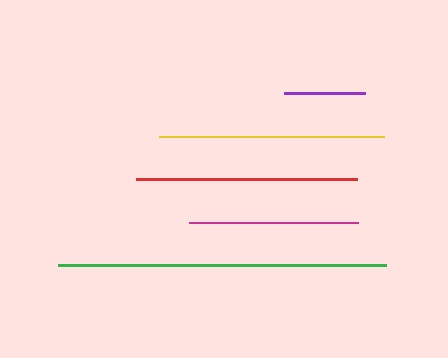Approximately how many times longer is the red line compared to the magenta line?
The red line is approximately 1.3 times the length of the magenta line.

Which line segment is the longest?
The green line is the longest at approximately 328 pixels.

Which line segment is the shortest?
The purple line is the shortest at approximately 81 pixels.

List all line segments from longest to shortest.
From longest to shortest: green, yellow, red, magenta, purple.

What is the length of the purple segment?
The purple segment is approximately 81 pixels long.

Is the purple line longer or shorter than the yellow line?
The yellow line is longer than the purple line.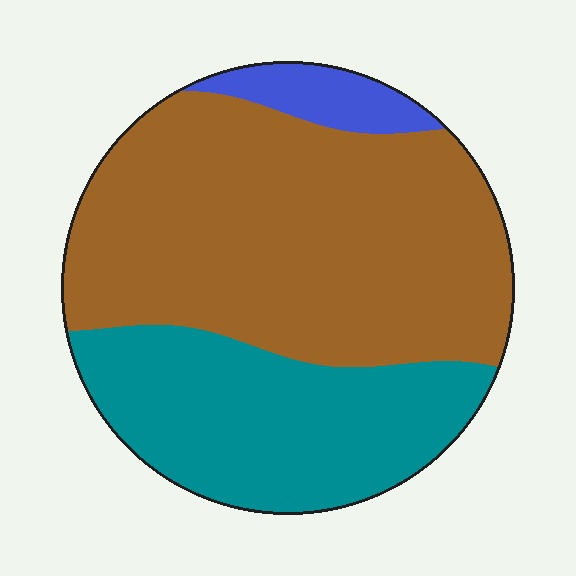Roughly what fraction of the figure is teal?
Teal takes up about one third (1/3) of the figure.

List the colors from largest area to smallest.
From largest to smallest: brown, teal, blue.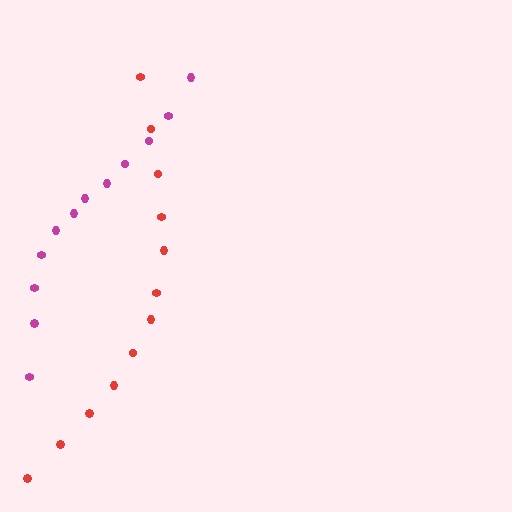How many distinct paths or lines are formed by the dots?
There are 2 distinct paths.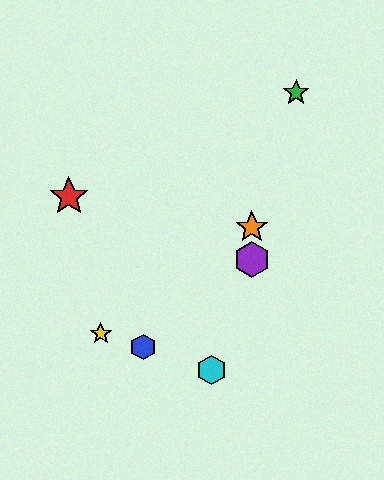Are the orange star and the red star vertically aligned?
No, the orange star is at x≈252 and the red star is at x≈69.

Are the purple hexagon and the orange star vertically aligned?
Yes, both are at x≈252.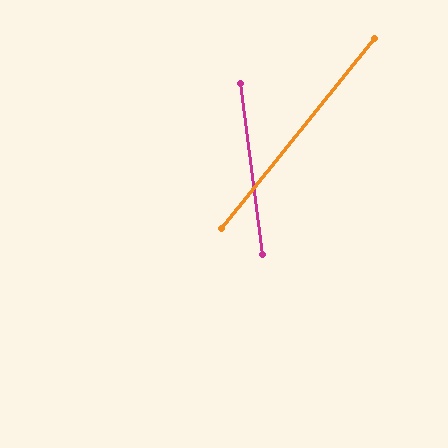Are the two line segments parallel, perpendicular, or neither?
Neither parallel nor perpendicular — they differ by about 46°.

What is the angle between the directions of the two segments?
Approximately 46 degrees.